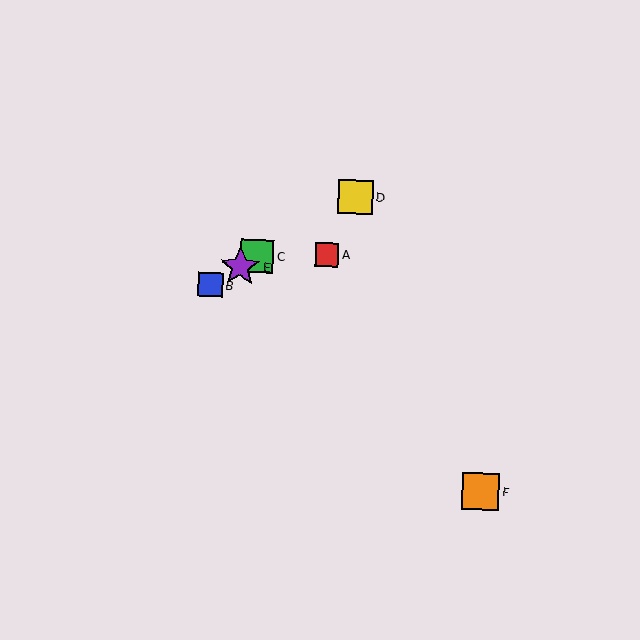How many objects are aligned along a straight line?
4 objects (B, C, D, E) are aligned along a straight line.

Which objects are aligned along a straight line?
Objects B, C, D, E are aligned along a straight line.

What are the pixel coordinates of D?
Object D is at (355, 197).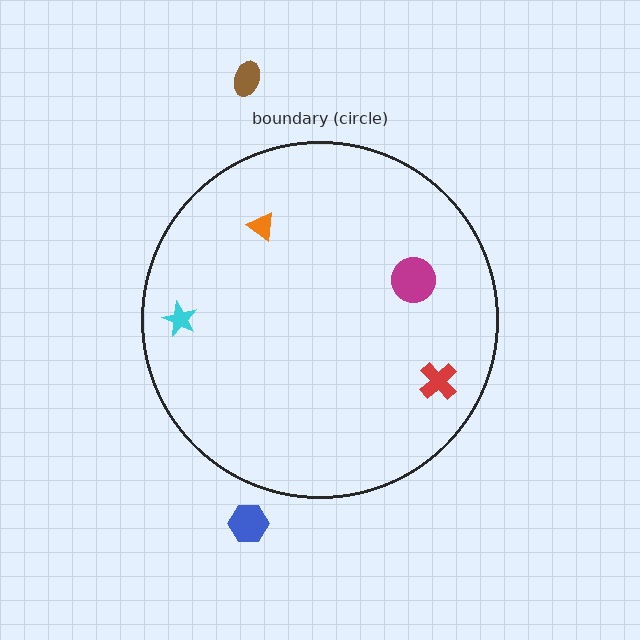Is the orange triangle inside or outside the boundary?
Inside.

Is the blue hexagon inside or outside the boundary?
Outside.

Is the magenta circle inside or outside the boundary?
Inside.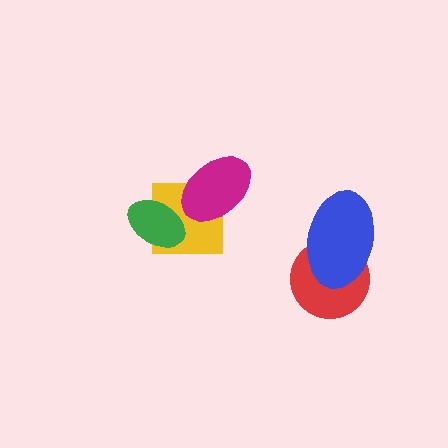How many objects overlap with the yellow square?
2 objects overlap with the yellow square.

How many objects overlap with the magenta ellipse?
1 object overlaps with the magenta ellipse.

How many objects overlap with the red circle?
1 object overlaps with the red circle.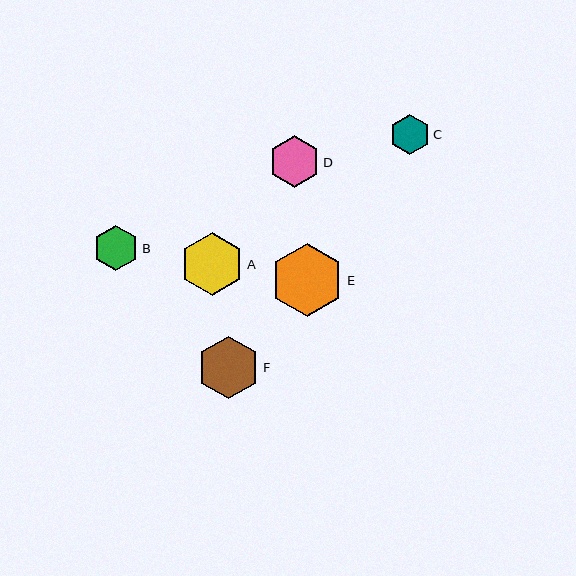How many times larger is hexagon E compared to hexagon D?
Hexagon E is approximately 1.4 times the size of hexagon D.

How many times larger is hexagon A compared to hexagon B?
Hexagon A is approximately 1.4 times the size of hexagon B.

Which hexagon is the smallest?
Hexagon C is the smallest with a size of approximately 40 pixels.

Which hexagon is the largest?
Hexagon E is the largest with a size of approximately 73 pixels.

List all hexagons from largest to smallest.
From largest to smallest: E, A, F, D, B, C.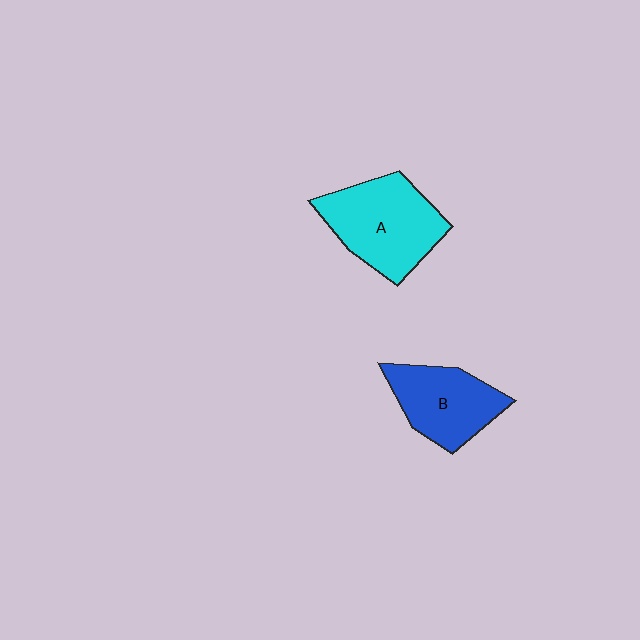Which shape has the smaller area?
Shape B (blue).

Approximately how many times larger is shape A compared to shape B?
Approximately 1.3 times.